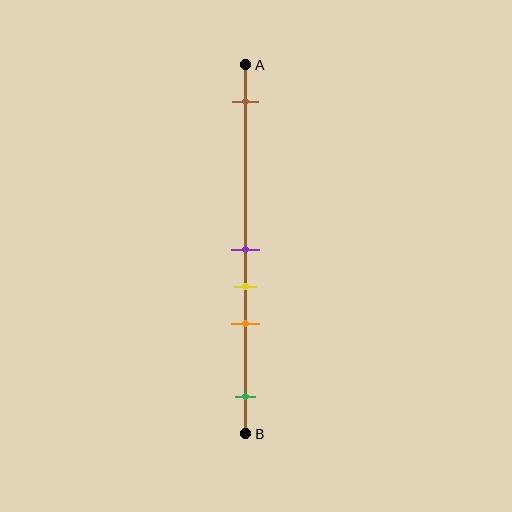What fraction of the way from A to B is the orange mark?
The orange mark is approximately 70% (0.7) of the way from A to B.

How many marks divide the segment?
There are 5 marks dividing the segment.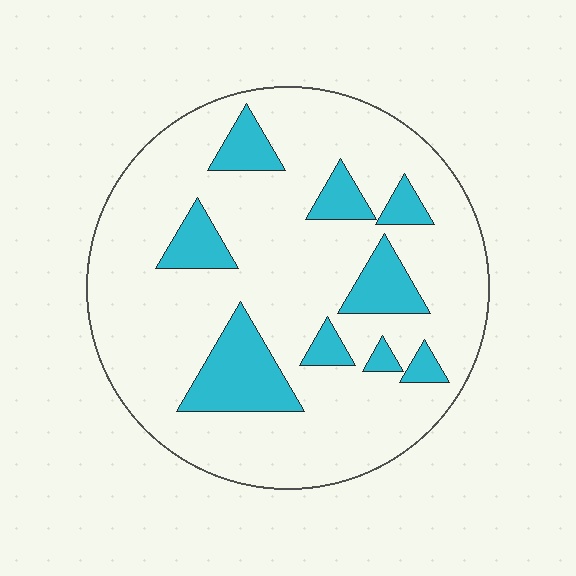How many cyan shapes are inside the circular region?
9.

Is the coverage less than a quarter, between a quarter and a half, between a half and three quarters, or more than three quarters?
Less than a quarter.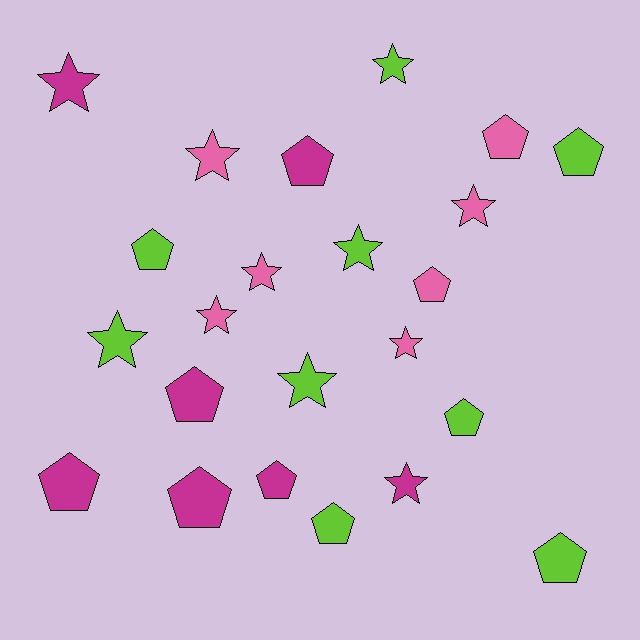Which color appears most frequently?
Lime, with 9 objects.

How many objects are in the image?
There are 23 objects.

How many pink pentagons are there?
There are 2 pink pentagons.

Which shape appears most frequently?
Pentagon, with 12 objects.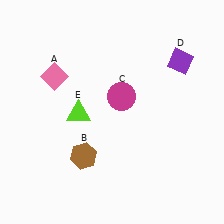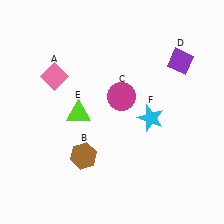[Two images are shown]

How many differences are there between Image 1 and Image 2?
There is 1 difference between the two images.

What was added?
A cyan star (F) was added in Image 2.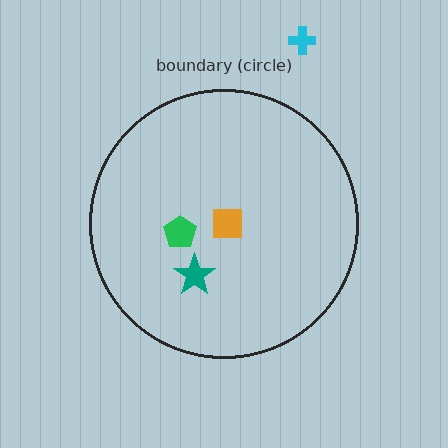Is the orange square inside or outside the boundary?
Inside.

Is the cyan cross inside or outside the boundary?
Outside.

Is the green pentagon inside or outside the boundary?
Inside.